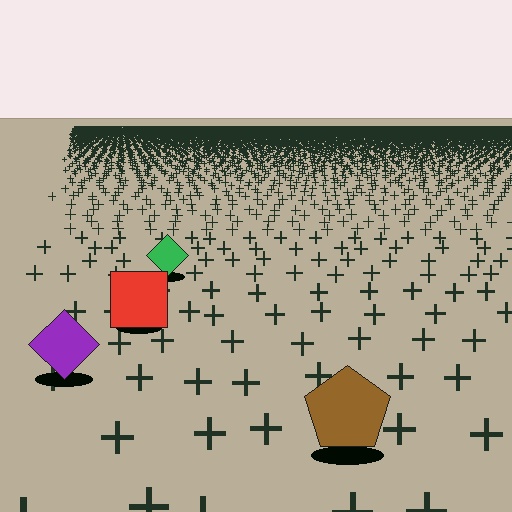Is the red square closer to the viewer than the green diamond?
Yes. The red square is closer — you can tell from the texture gradient: the ground texture is coarser near it.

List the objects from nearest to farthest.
From nearest to farthest: the brown pentagon, the purple diamond, the red square, the green diamond.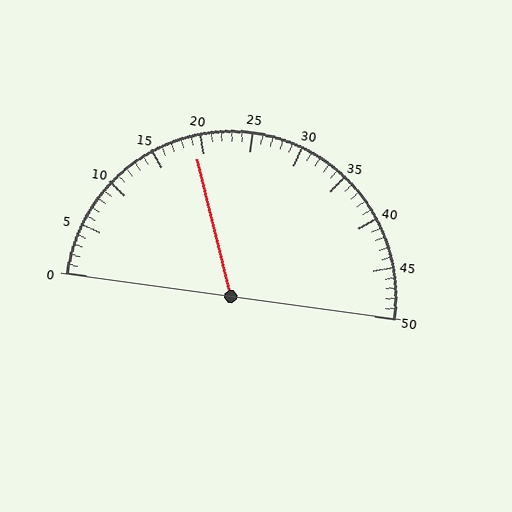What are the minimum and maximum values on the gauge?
The gauge ranges from 0 to 50.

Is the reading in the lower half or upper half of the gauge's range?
The reading is in the lower half of the range (0 to 50).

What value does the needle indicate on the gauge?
The needle indicates approximately 19.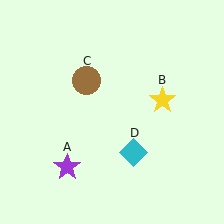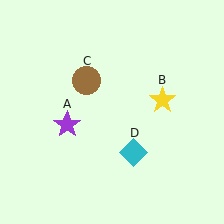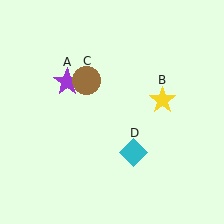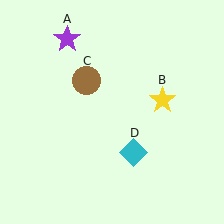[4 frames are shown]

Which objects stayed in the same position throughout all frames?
Yellow star (object B) and brown circle (object C) and cyan diamond (object D) remained stationary.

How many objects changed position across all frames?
1 object changed position: purple star (object A).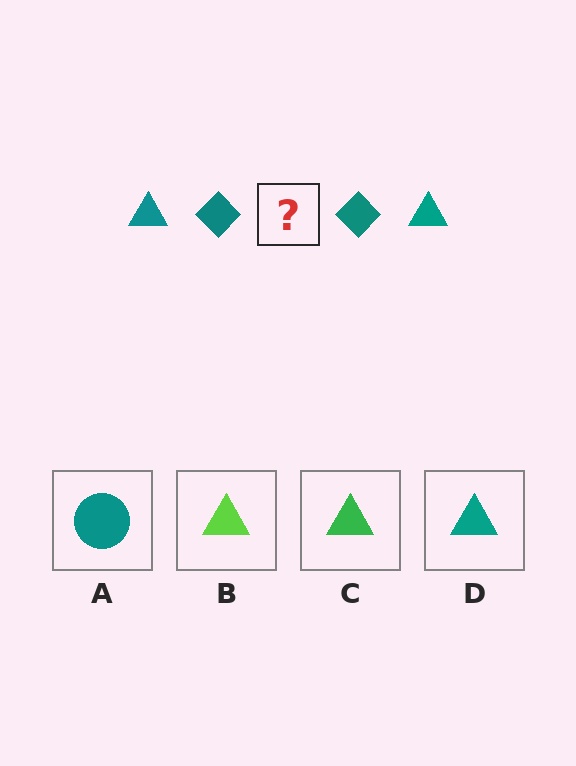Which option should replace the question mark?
Option D.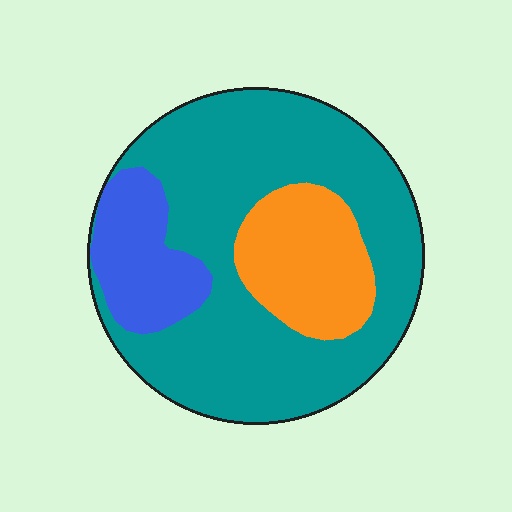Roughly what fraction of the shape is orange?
Orange takes up about one fifth (1/5) of the shape.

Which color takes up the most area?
Teal, at roughly 65%.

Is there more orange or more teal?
Teal.